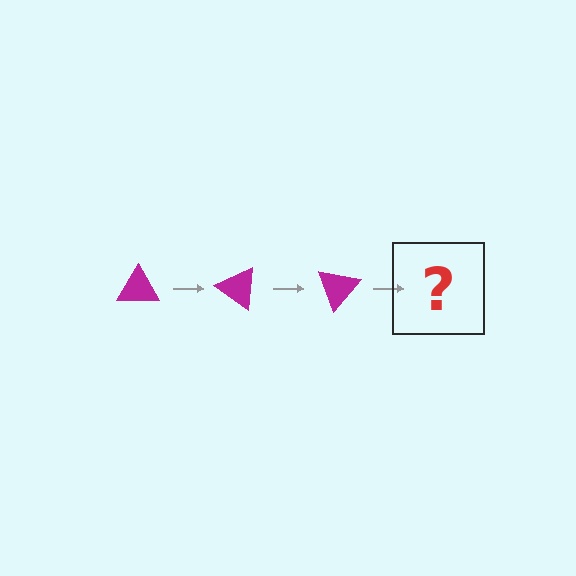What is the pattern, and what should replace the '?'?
The pattern is that the triangle rotates 35 degrees each step. The '?' should be a magenta triangle rotated 105 degrees.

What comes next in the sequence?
The next element should be a magenta triangle rotated 105 degrees.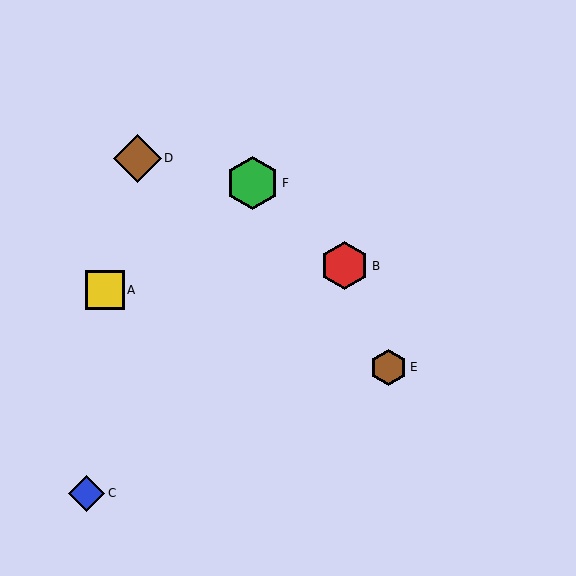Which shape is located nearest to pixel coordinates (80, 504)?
The blue diamond (labeled C) at (86, 493) is nearest to that location.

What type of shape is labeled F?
Shape F is a green hexagon.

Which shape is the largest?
The green hexagon (labeled F) is the largest.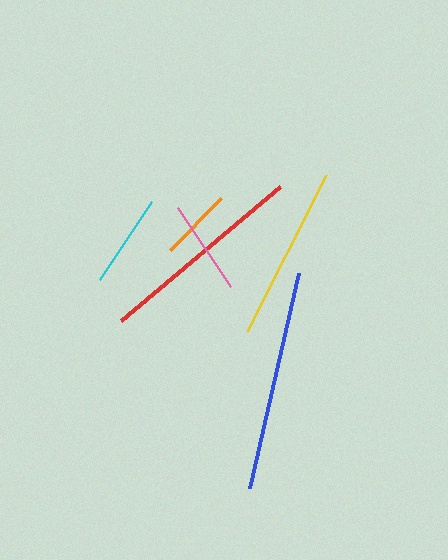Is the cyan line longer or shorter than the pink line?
The pink line is longer than the cyan line.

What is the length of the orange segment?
The orange segment is approximately 74 pixels long.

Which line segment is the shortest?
The orange line is the shortest at approximately 74 pixels.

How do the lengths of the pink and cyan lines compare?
The pink and cyan lines are approximately the same length.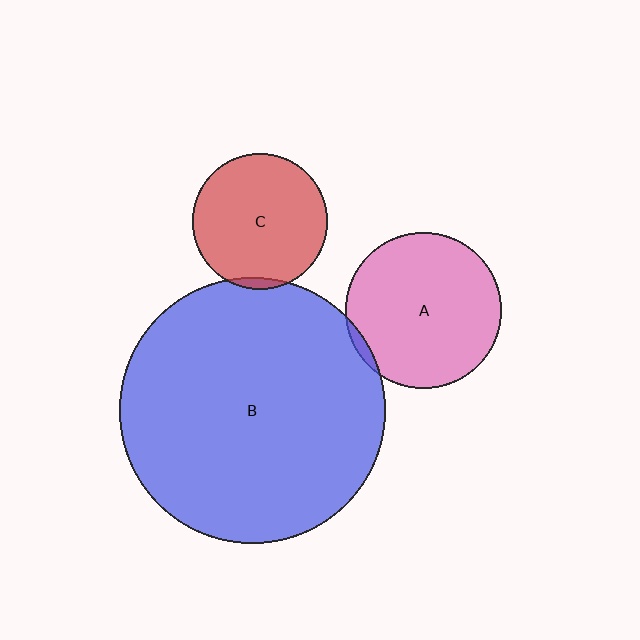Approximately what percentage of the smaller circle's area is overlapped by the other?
Approximately 5%.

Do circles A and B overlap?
Yes.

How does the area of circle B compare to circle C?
Approximately 3.9 times.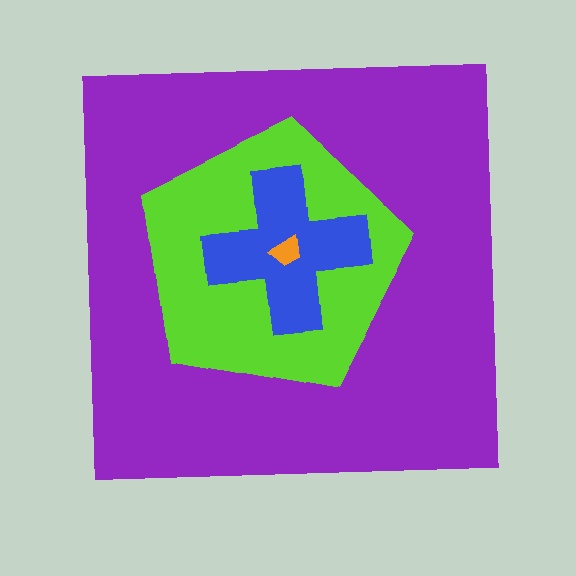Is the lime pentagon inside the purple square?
Yes.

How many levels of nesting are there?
4.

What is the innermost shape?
The orange trapezoid.